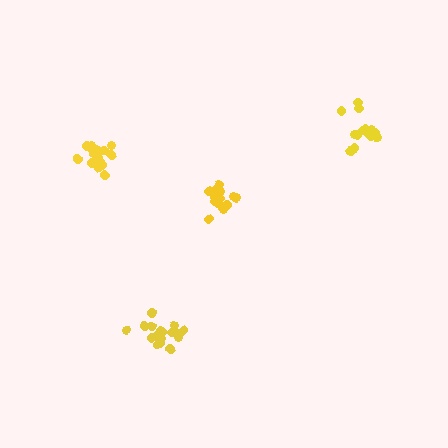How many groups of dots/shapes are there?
There are 4 groups.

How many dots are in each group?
Group 1: 19 dots, Group 2: 14 dots, Group 3: 20 dots, Group 4: 14 dots (67 total).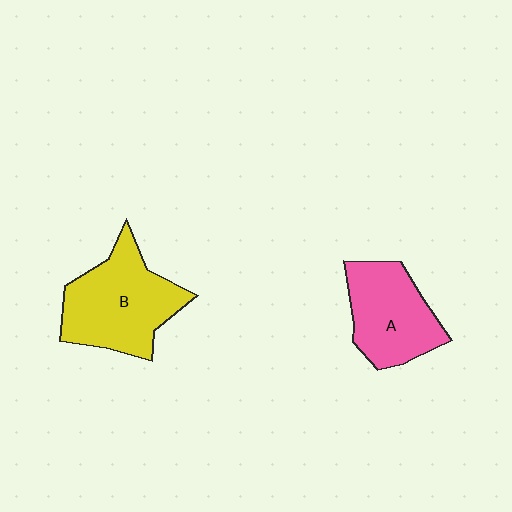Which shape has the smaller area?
Shape A (pink).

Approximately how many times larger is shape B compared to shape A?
Approximately 1.2 times.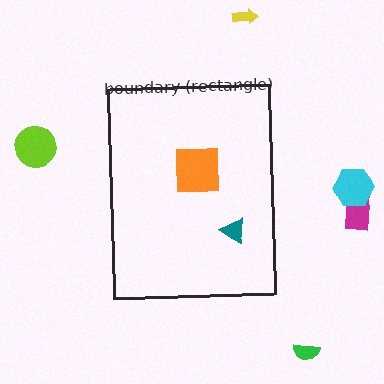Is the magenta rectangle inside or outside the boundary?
Outside.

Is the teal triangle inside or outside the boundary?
Inside.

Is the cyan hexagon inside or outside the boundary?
Outside.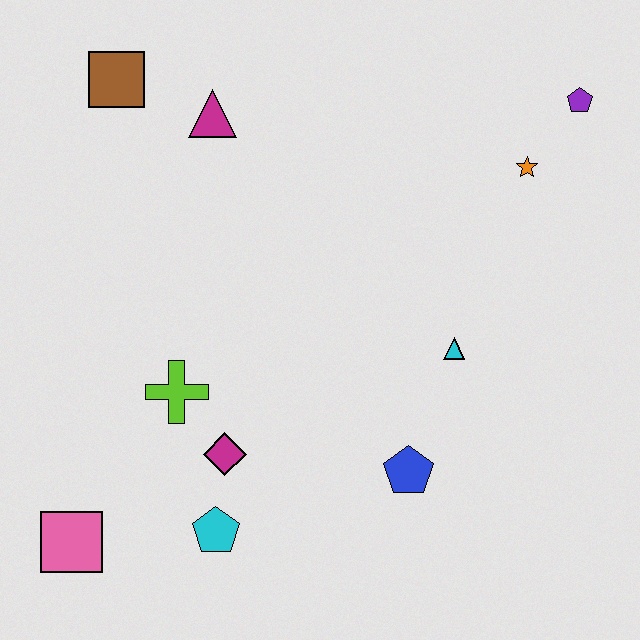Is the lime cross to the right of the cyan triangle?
No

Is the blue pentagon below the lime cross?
Yes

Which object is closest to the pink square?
The cyan pentagon is closest to the pink square.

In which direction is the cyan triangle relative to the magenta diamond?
The cyan triangle is to the right of the magenta diamond.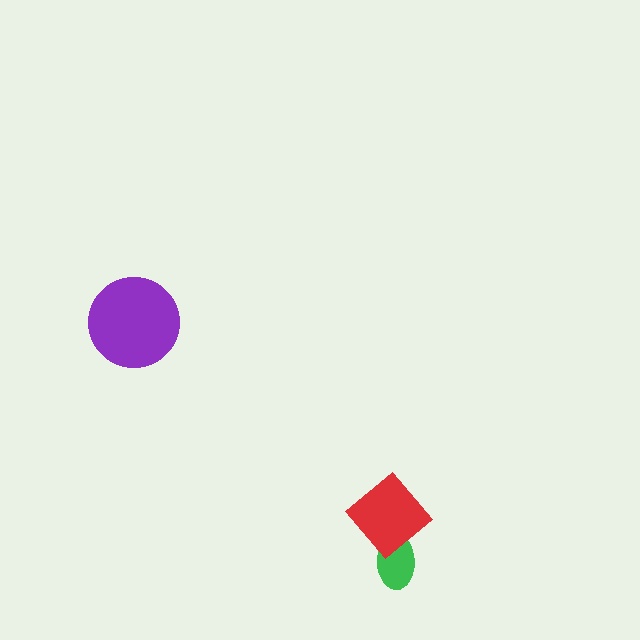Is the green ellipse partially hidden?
Yes, it is partially covered by another shape.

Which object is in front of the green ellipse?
The red diamond is in front of the green ellipse.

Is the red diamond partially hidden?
No, no other shape covers it.